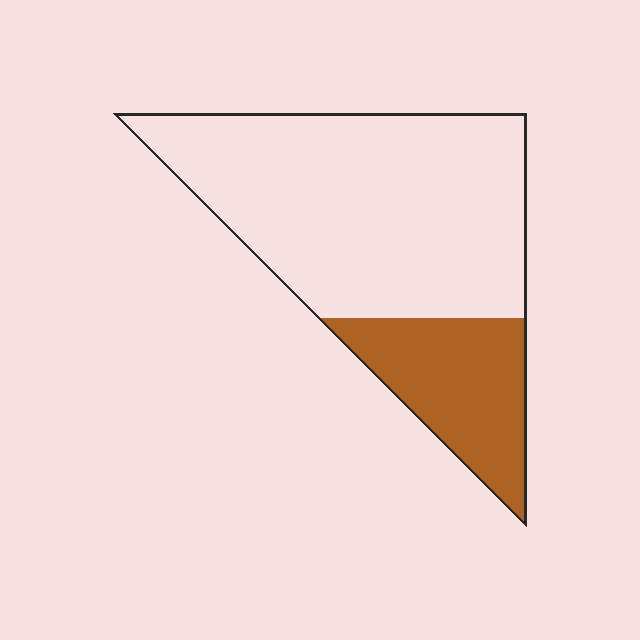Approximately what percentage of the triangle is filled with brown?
Approximately 25%.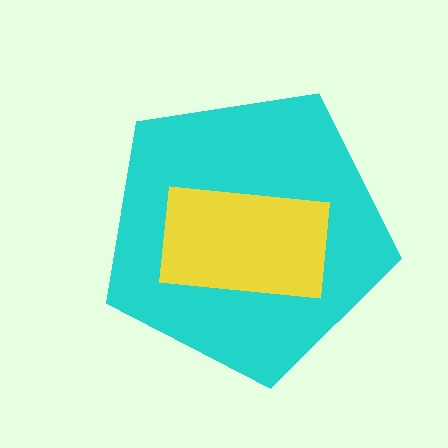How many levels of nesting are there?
2.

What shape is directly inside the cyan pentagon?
The yellow rectangle.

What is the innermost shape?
The yellow rectangle.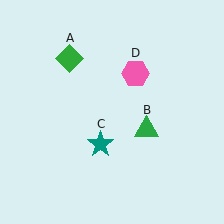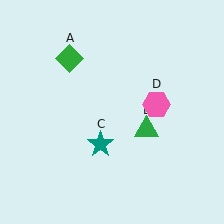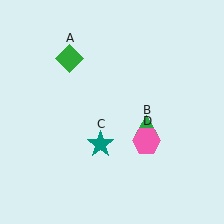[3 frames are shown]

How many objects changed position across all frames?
1 object changed position: pink hexagon (object D).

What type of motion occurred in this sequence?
The pink hexagon (object D) rotated clockwise around the center of the scene.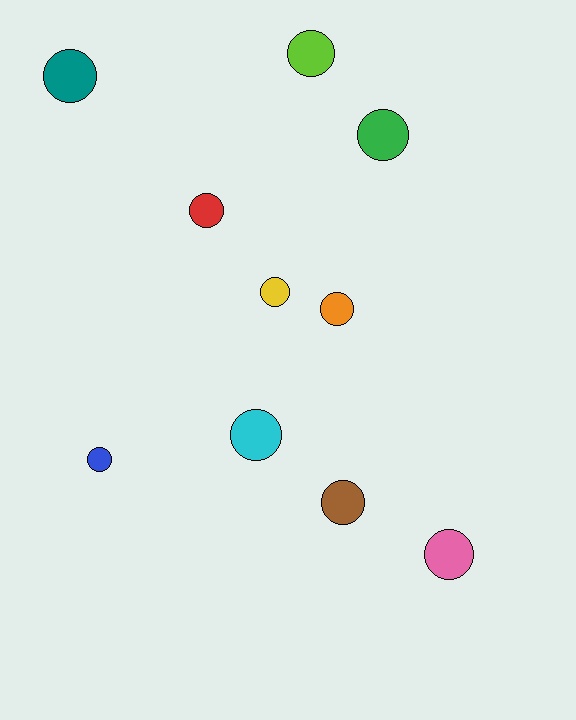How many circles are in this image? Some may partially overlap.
There are 10 circles.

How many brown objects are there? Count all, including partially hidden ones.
There is 1 brown object.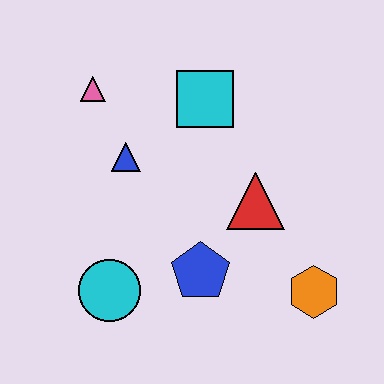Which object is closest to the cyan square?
The blue triangle is closest to the cyan square.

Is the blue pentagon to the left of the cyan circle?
No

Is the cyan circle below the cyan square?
Yes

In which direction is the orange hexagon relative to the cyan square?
The orange hexagon is below the cyan square.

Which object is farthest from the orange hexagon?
The pink triangle is farthest from the orange hexagon.